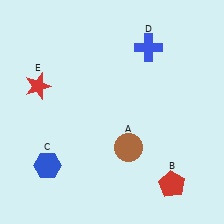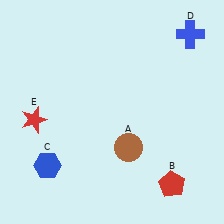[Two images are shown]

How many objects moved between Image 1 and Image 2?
2 objects moved between the two images.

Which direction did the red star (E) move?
The red star (E) moved down.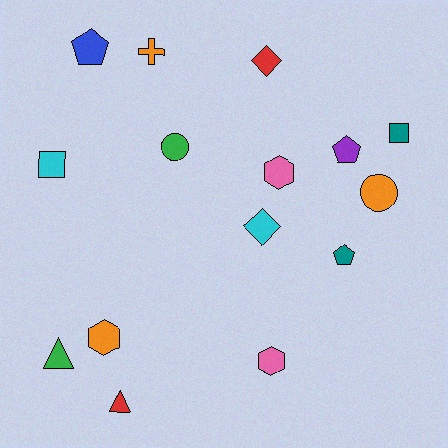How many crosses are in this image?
There is 1 cross.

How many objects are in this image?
There are 15 objects.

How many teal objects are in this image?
There are 2 teal objects.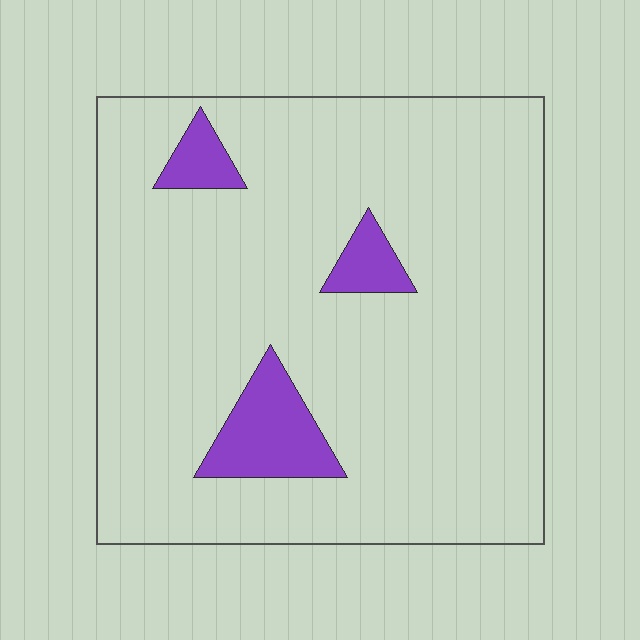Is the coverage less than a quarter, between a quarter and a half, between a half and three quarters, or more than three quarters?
Less than a quarter.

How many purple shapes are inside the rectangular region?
3.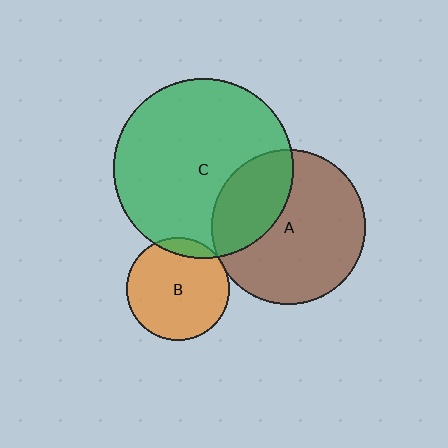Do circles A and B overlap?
Yes.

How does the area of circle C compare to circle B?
Approximately 3.1 times.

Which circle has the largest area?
Circle C (green).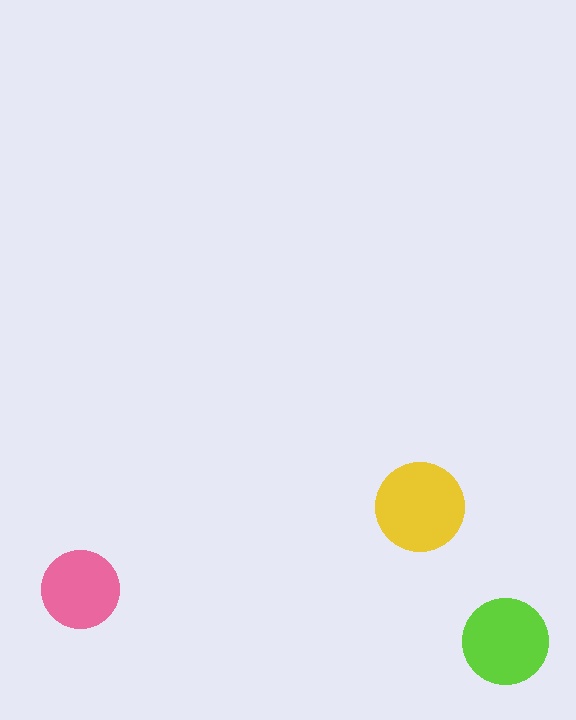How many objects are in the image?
There are 3 objects in the image.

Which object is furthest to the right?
The lime circle is rightmost.